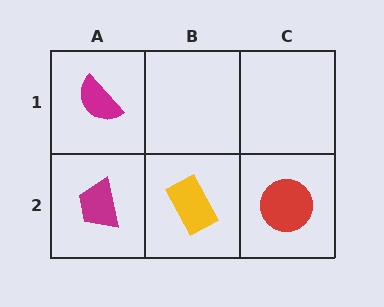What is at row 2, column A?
A magenta trapezoid.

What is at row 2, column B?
A yellow rectangle.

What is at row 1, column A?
A magenta semicircle.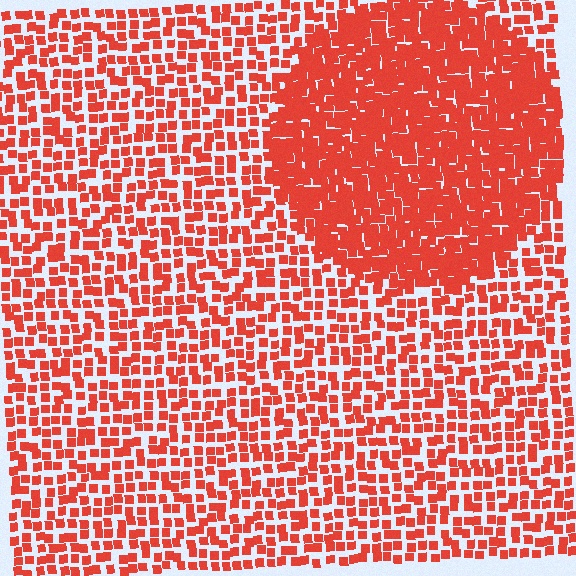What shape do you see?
I see a circle.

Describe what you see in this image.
The image contains small red elements arranged at two different densities. A circle-shaped region is visible where the elements are more densely packed than the surrounding area.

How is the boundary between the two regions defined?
The boundary is defined by a change in element density (approximately 2.0x ratio). All elements are the same color, size, and shape.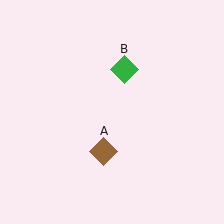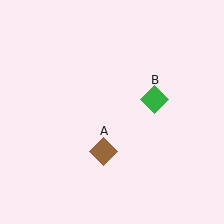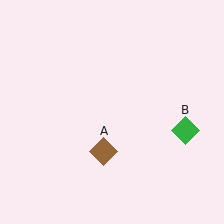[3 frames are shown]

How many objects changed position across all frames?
1 object changed position: green diamond (object B).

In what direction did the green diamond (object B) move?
The green diamond (object B) moved down and to the right.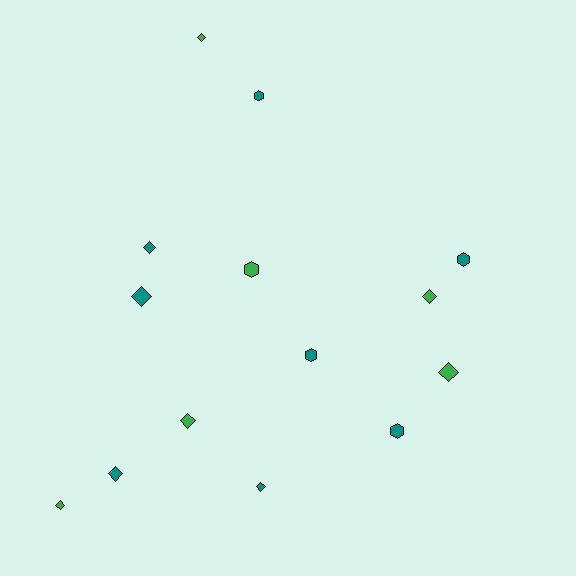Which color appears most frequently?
Teal, with 8 objects.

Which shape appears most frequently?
Diamond, with 9 objects.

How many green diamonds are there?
There are 5 green diamonds.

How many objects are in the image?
There are 14 objects.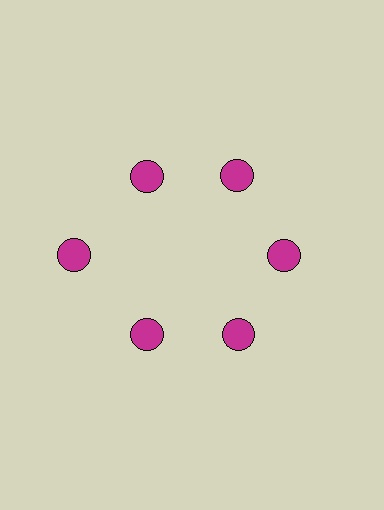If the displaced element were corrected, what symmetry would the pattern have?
It would have 6-fold rotational symmetry — the pattern would map onto itself every 60 degrees.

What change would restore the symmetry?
The symmetry would be restored by moving it inward, back onto the ring so that all 6 circles sit at equal angles and equal distance from the center.